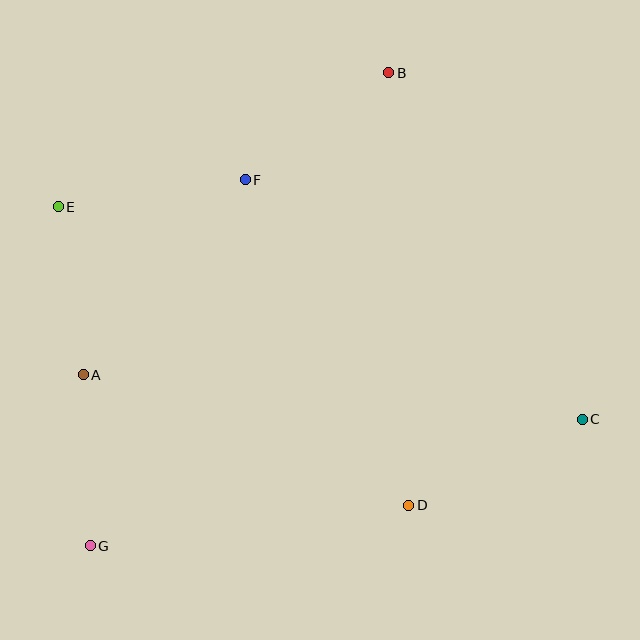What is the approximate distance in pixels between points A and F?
The distance between A and F is approximately 254 pixels.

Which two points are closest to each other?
Points A and E are closest to each other.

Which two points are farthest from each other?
Points C and E are farthest from each other.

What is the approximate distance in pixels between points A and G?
The distance between A and G is approximately 171 pixels.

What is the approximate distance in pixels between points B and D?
The distance between B and D is approximately 433 pixels.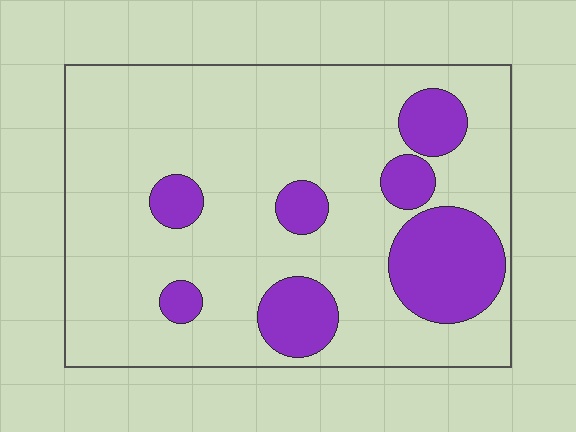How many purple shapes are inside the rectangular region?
7.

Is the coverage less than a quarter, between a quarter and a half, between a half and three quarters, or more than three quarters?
Less than a quarter.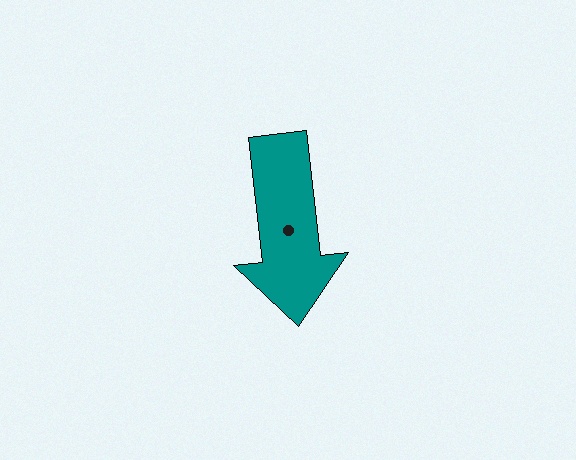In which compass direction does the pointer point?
South.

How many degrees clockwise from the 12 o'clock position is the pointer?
Approximately 174 degrees.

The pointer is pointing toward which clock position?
Roughly 6 o'clock.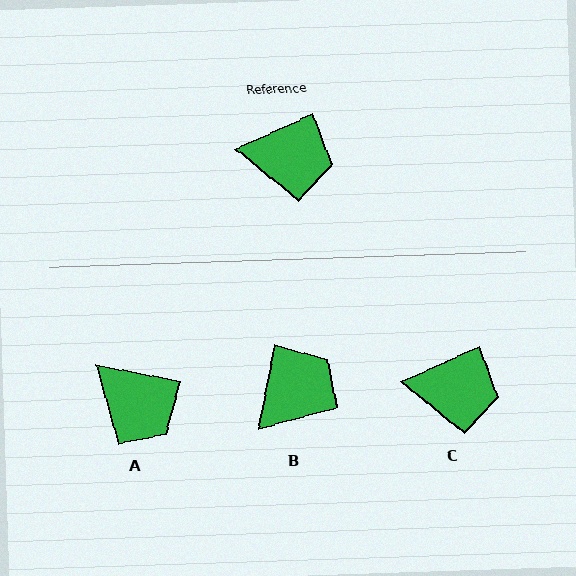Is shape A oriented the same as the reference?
No, it is off by about 35 degrees.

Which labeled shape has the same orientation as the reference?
C.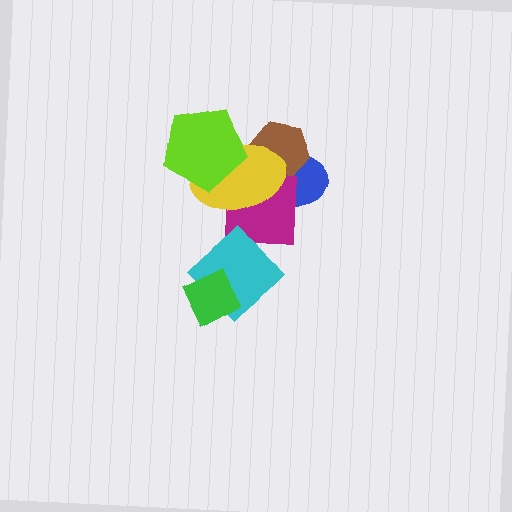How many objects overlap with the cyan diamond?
2 objects overlap with the cyan diamond.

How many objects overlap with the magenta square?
3 objects overlap with the magenta square.